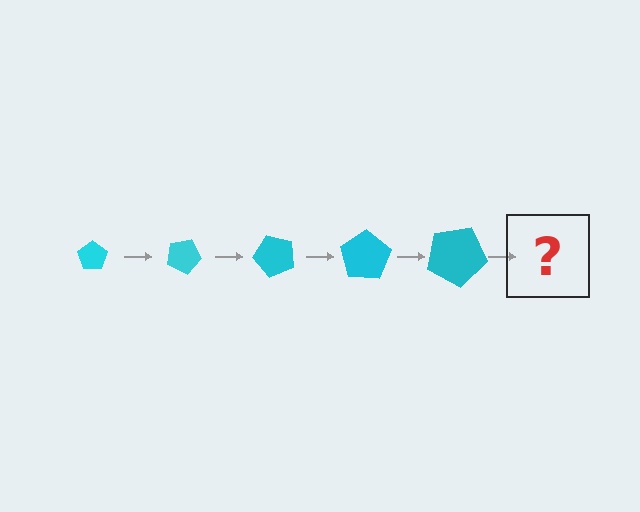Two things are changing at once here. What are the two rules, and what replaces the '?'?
The two rules are that the pentagon grows larger each step and it rotates 25 degrees each step. The '?' should be a pentagon, larger than the previous one and rotated 125 degrees from the start.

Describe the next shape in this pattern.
It should be a pentagon, larger than the previous one and rotated 125 degrees from the start.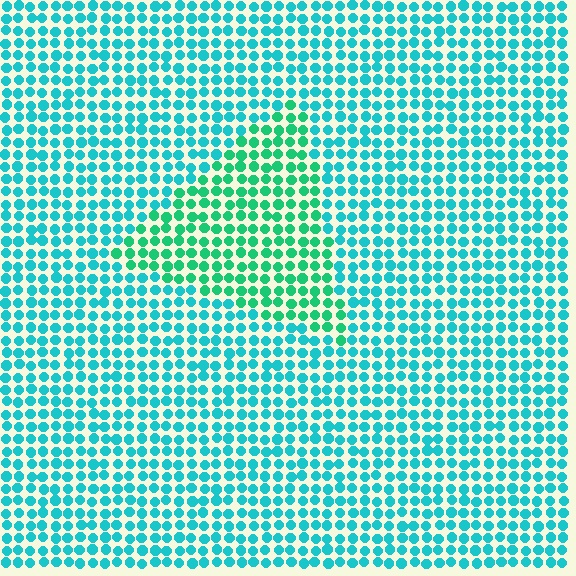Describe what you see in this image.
The image is filled with small cyan elements in a uniform arrangement. A triangle-shaped region is visible where the elements are tinted to a slightly different hue, forming a subtle color boundary.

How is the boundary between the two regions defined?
The boundary is defined purely by a slight shift in hue (about 30 degrees). Spacing, size, and orientation are identical on both sides.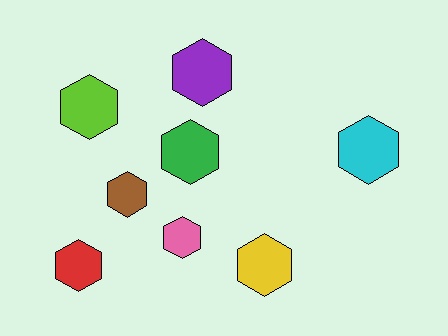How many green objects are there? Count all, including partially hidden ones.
There is 1 green object.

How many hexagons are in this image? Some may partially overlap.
There are 8 hexagons.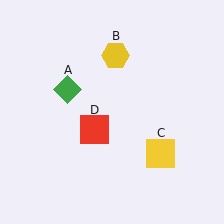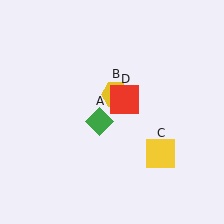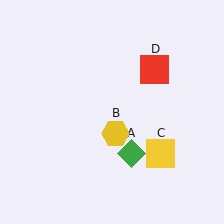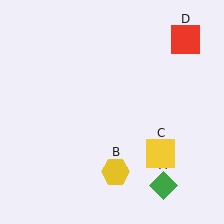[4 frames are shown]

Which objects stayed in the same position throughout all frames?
Yellow square (object C) remained stationary.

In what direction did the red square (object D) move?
The red square (object D) moved up and to the right.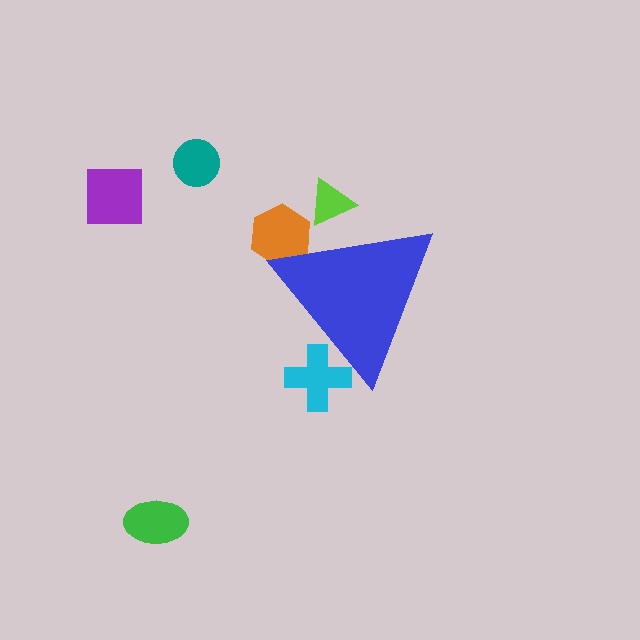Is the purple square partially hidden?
No, the purple square is fully visible.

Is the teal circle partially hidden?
No, the teal circle is fully visible.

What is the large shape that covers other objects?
A blue triangle.